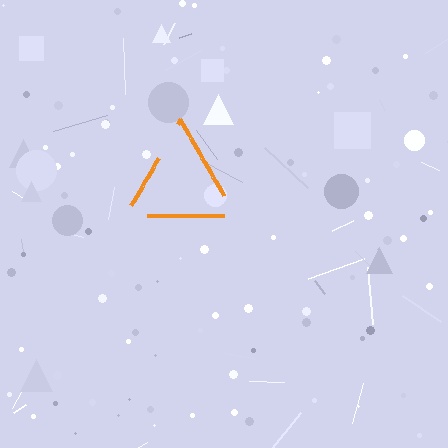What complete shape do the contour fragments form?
The contour fragments form a triangle.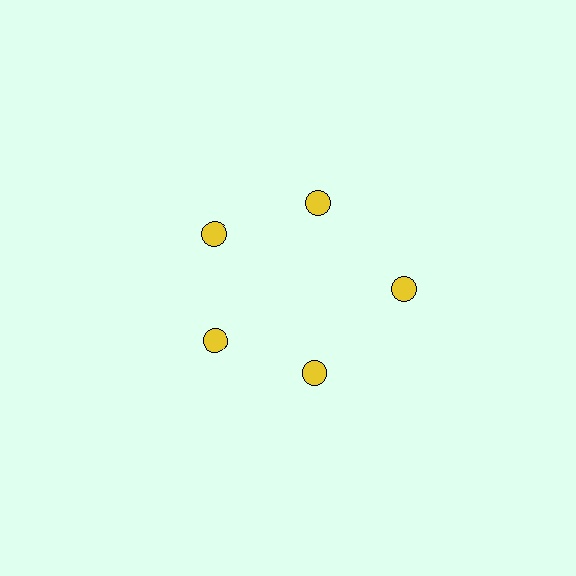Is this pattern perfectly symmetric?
No. The 5 yellow circles are arranged in a ring, but one element near the 3 o'clock position is pushed outward from the center, breaking the 5-fold rotational symmetry.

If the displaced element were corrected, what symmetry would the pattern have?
It would have 5-fold rotational symmetry — the pattern would map onto itself every 72 degrees.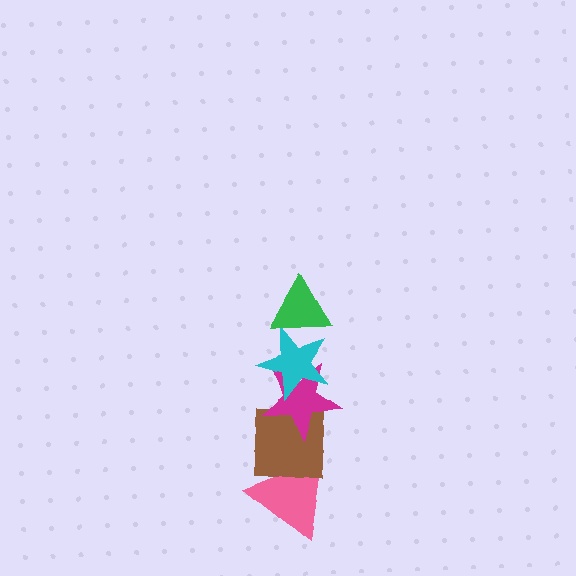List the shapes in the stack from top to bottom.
From top to bottom: the green triangle, the cyan star, the magenta star, the brown square, the pink triangle.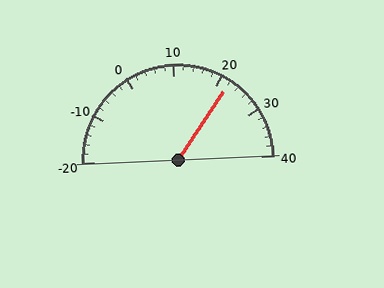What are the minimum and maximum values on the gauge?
The gauge ranges from -20 to 40.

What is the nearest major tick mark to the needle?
The nearest major tick mark is 20.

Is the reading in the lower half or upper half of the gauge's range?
The reading is in the upper half of the range (-20 to 40).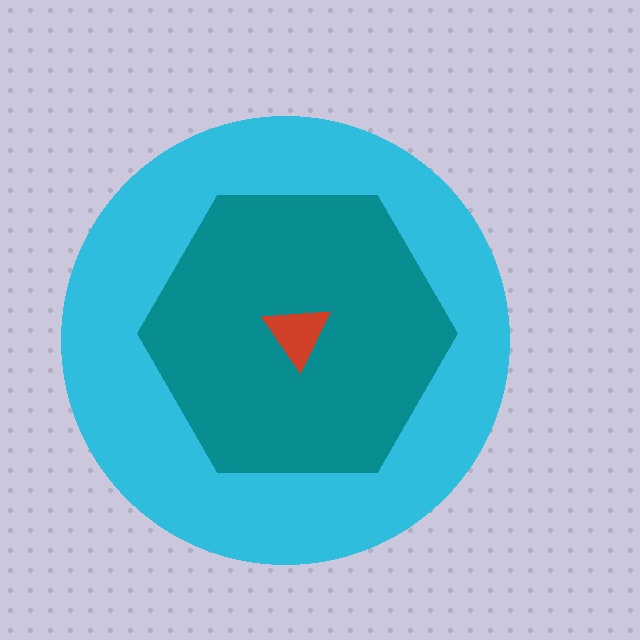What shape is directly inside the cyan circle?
The teal hexagon.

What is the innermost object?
The red triangle.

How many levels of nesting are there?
3.